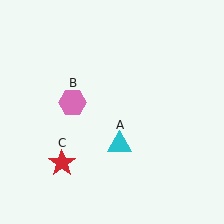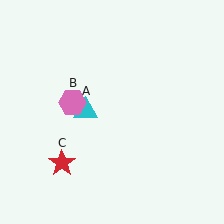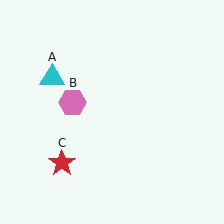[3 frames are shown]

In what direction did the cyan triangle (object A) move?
The cyan triangle (object A) moved up and to the left.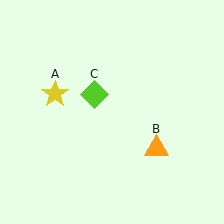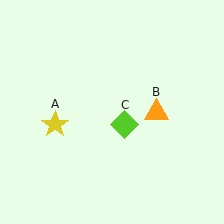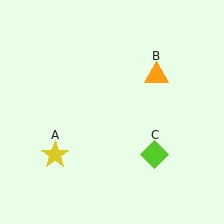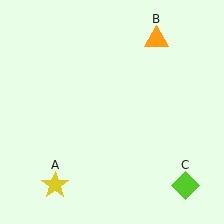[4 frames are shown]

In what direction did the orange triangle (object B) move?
The orange triangle (object B) moved up.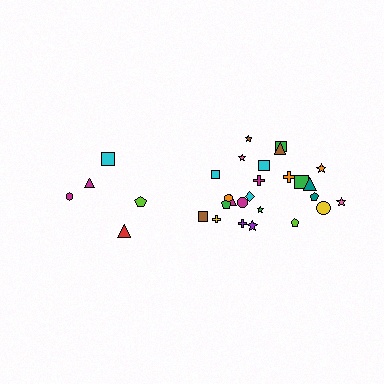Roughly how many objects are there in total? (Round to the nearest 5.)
Roughly 30 objects in total.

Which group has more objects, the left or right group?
The right group.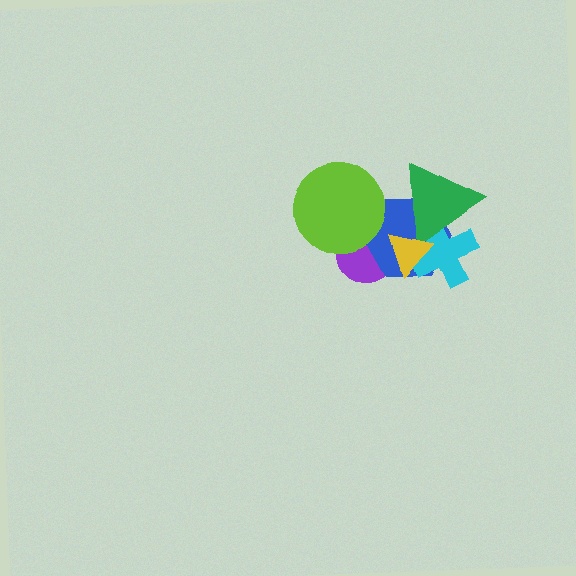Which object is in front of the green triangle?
The yellow triangle is in front of the green triangle.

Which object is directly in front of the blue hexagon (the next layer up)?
The lime circle is directly in front of the blue hexagon.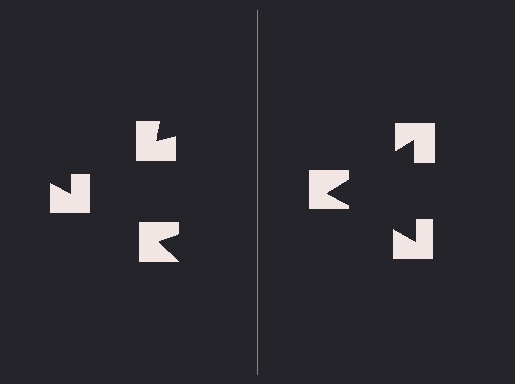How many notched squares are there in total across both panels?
6 — 3 on each side.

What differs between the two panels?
The notched squares are positioned identically on both sides; only the wedge orientations differ. On the right they align to a triangle; on the left they are misaligned.